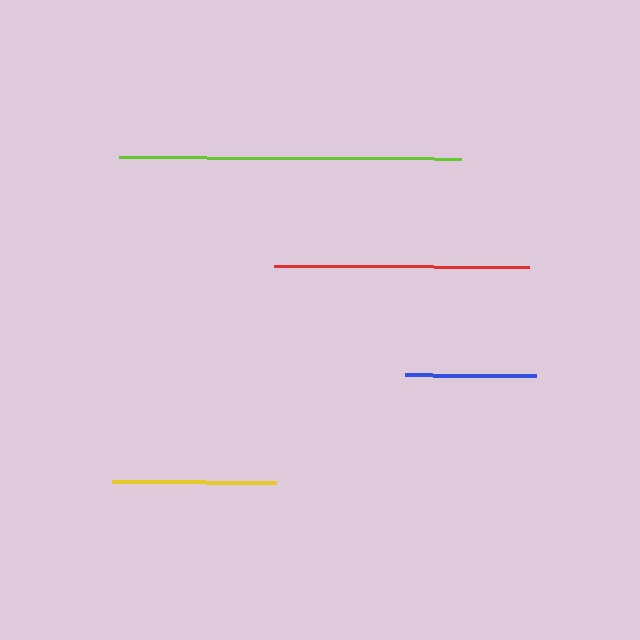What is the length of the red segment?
The red segment is approximately 255 pixels long.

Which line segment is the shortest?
The blue line is the shortest at approximately 131 pixels.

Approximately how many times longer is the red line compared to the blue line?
The red line is approximately 2.0 times the length of the blue line.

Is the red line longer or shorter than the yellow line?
The red line is longer than the yellow line.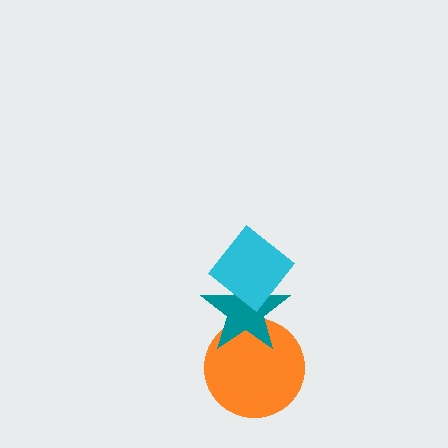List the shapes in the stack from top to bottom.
From top to bottom: the cyan diamond, the teal star, the orange circle.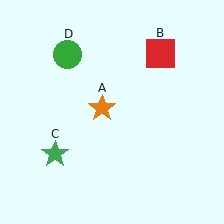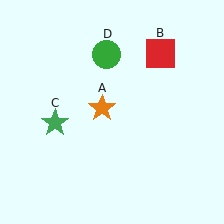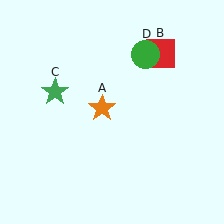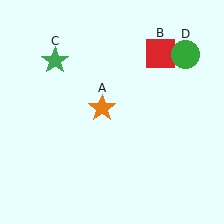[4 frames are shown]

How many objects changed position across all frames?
2 objects changed position: green star (object C), green circle (object D).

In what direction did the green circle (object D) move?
The green circle (object D) moved right.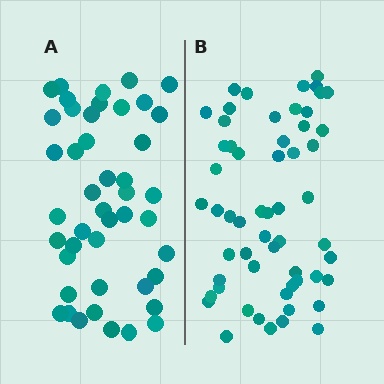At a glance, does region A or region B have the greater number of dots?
Region B (the right region) has more dots.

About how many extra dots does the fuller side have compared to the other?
Region B has roughly 12 or so more dots than region A.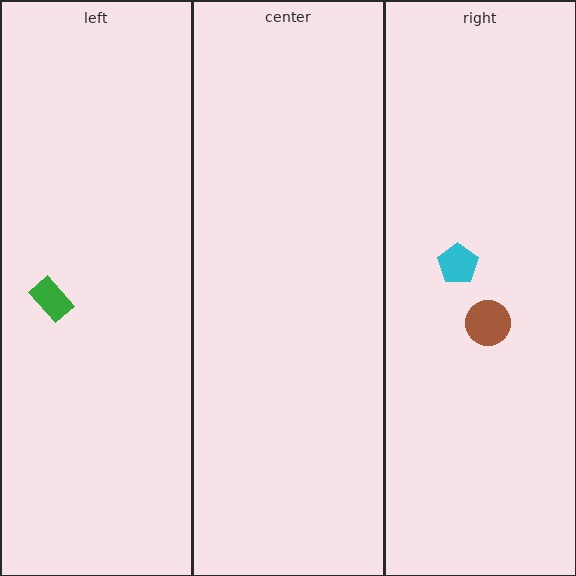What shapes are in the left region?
The green rectangle.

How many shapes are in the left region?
1.